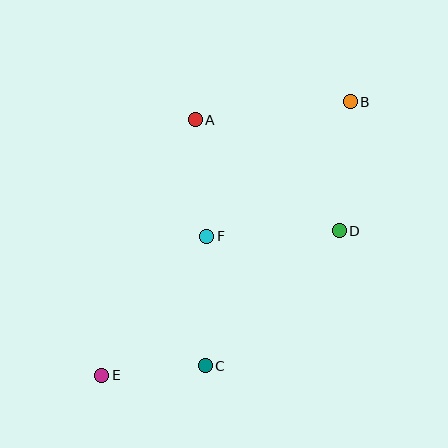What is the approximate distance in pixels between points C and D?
The distance between C and D is approximately 190 pixels.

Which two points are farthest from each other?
Points B and E are farthest from each other.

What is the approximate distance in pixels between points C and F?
The distance between C and F is approximately 129 pixels.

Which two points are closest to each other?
Points C and E are closest to each other.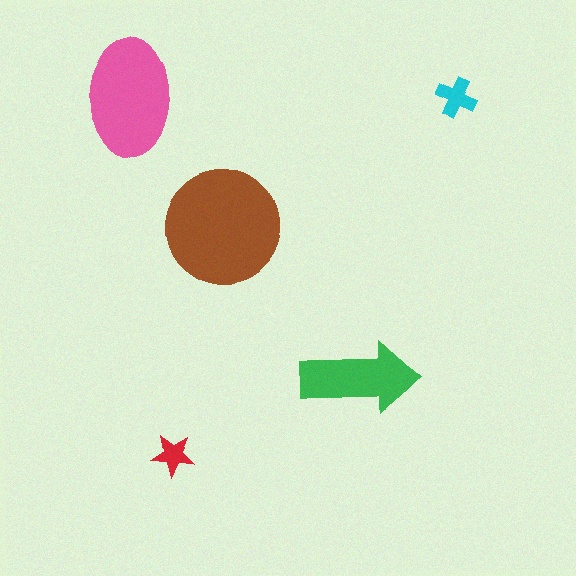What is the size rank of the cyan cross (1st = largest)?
4th.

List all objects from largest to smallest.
The brown circle, the pink ellipse, the green arrow, the cyan cross, the red star.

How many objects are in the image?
There are 5 objects in the image.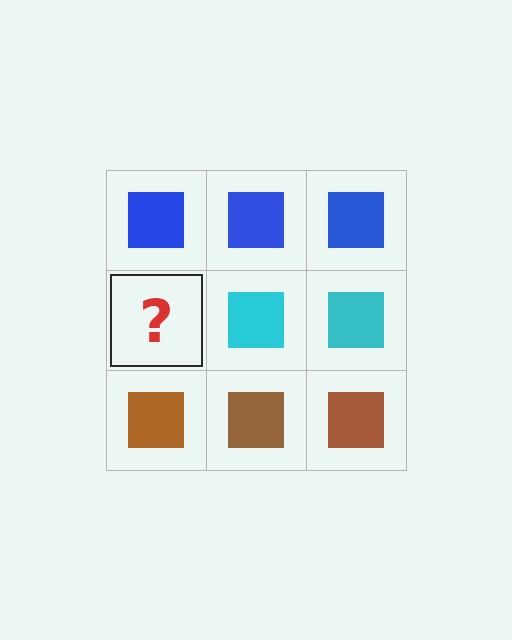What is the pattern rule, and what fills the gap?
The rule is that each row has a consistent color. The gap should be filled with a cyan square.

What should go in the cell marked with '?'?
The missing cell should contain a cyan square.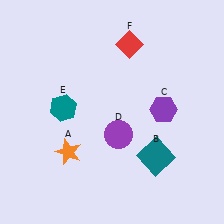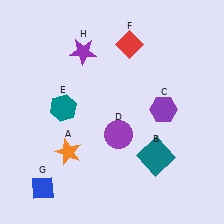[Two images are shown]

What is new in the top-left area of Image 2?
A purple star (H) was added in the top-left area of Image 2.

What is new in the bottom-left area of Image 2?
A blue diamond (G) was added in the bottom-left area of Image 2.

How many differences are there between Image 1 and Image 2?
There are 2 differences between the two images.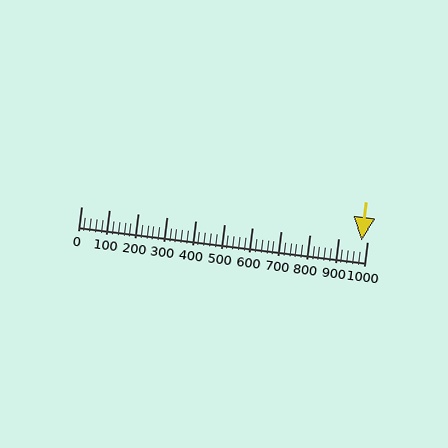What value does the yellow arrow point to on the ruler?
The yellow arrow points to approximately 980.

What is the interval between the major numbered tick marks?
The major tick marks are spaced 100 units apart.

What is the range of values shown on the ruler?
The ruler shows values from 0 to 1000.